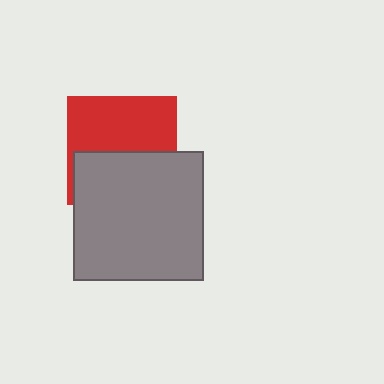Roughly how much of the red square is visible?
About half of it is visible (roughly 54%).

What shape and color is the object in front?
The object in front is a gray square.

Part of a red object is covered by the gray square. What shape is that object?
It is a square.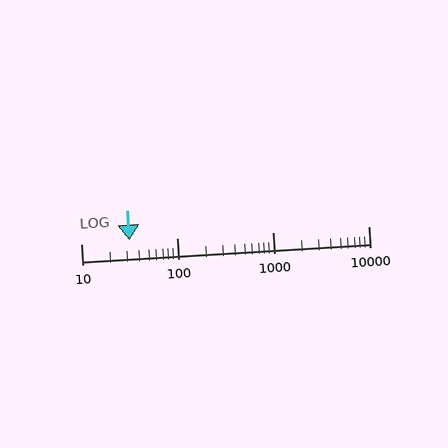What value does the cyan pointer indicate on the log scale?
The pointer indicates approximately 32.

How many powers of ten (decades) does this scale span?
The scale spans 3 decades, from 10 to 10000.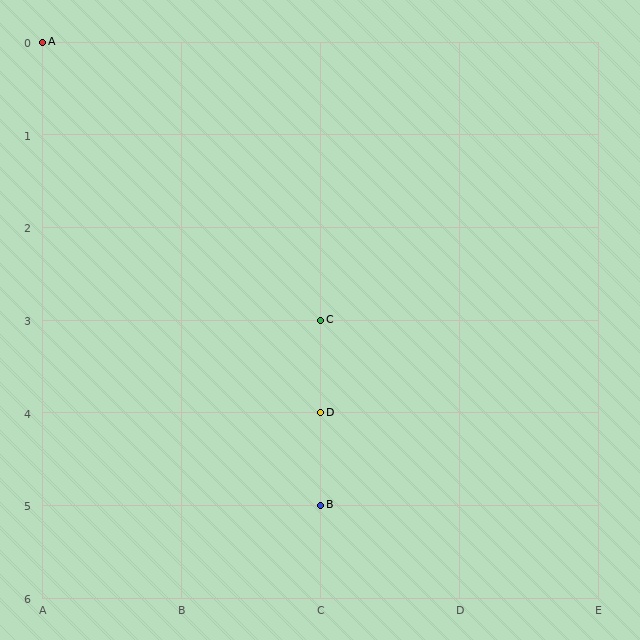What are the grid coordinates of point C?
Point C is at grid coordinates (C, 3).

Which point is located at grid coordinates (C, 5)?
Point B is at (C, 5).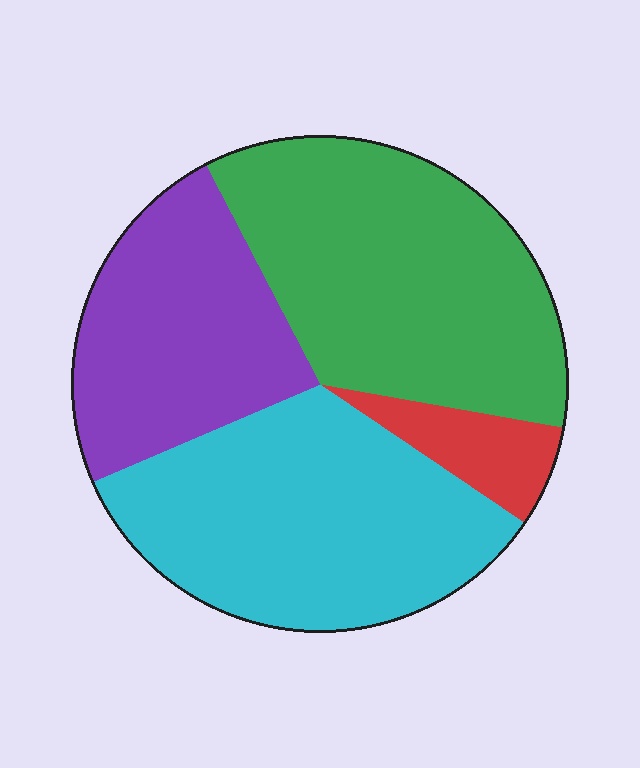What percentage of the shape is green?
Green takes up about three eighths (3/8) of the shape.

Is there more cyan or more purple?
Cyan.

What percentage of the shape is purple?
Purple takes up about one quarter (1/4) of the shape.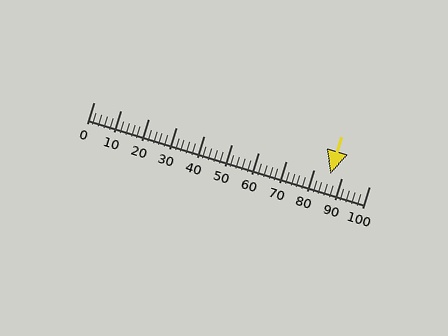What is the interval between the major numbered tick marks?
The major tick marks are spaced 10 units apart.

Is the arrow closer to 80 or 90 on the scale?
The arrow is closer to 90.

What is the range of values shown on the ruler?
The ruler shows values from 0 to 100.